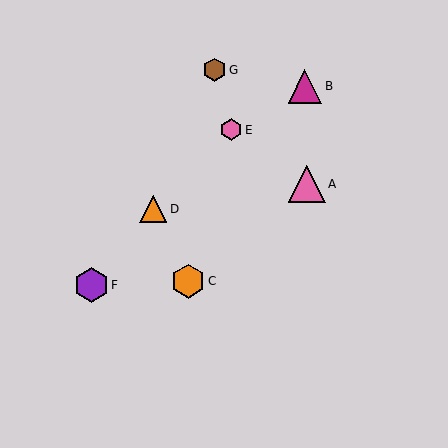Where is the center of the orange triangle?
The center of the orange triangle is at (153, 209).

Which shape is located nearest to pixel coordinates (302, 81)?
The magenta triangle (labeled B) at (305, 86) is nearest to that location.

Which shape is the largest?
The pink triangle (labeled A) is the largest.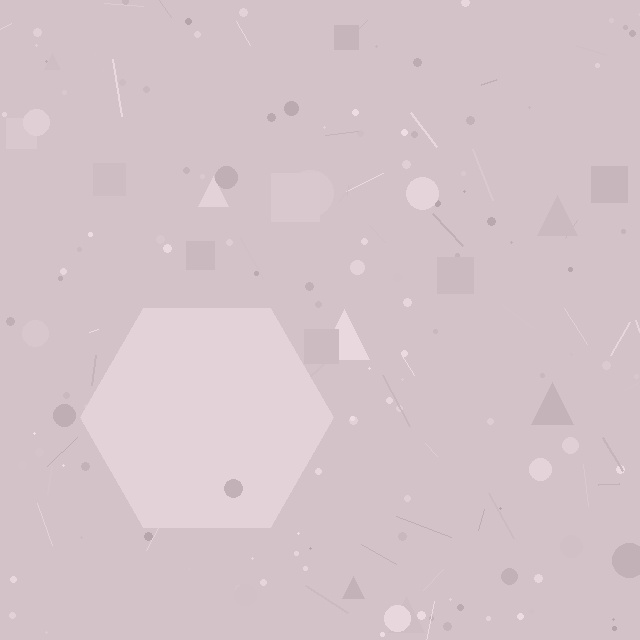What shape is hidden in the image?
A hexagon is hidden in the image.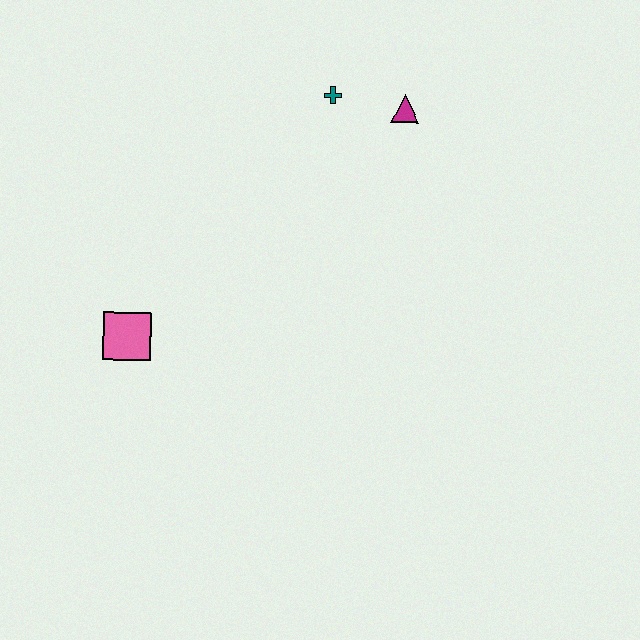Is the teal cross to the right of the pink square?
Yes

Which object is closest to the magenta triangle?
The teal cross is closest to the magenta triangle.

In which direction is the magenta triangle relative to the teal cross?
The magenta triangle is to the right of the teal cross.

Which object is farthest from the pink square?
The magenta triangle is farthest from the pink square.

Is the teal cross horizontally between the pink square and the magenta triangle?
Yes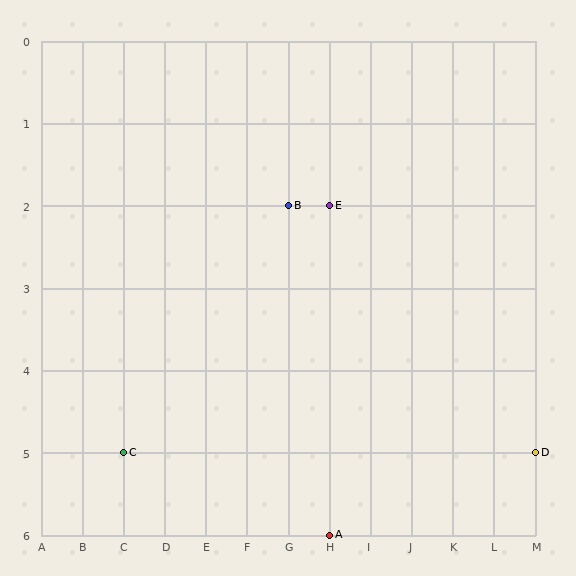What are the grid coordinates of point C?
Point C is at grid coordinates (C, 5).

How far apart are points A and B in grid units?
Points A and B are 1 column and 4 rows apart (about 4.1 grid units diagonally).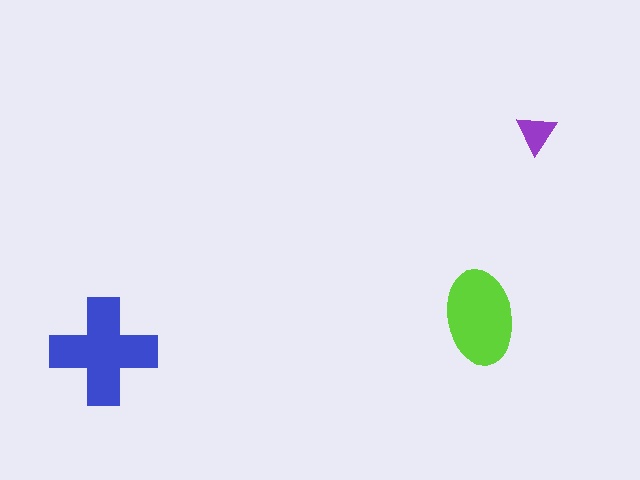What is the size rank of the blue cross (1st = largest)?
1st.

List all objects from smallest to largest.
The purple triangle, the lime ellipse, the blue cross.